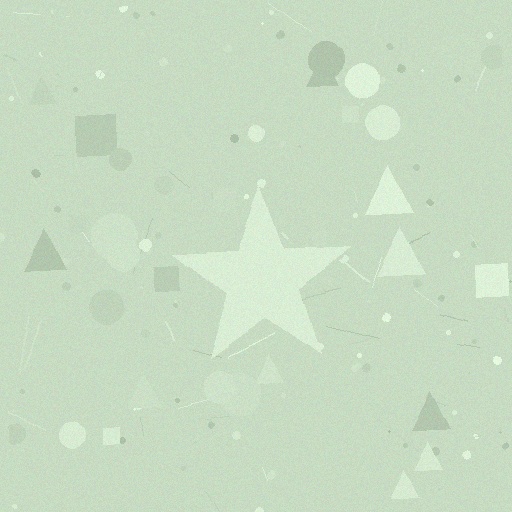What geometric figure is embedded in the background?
A star is embedded in the background.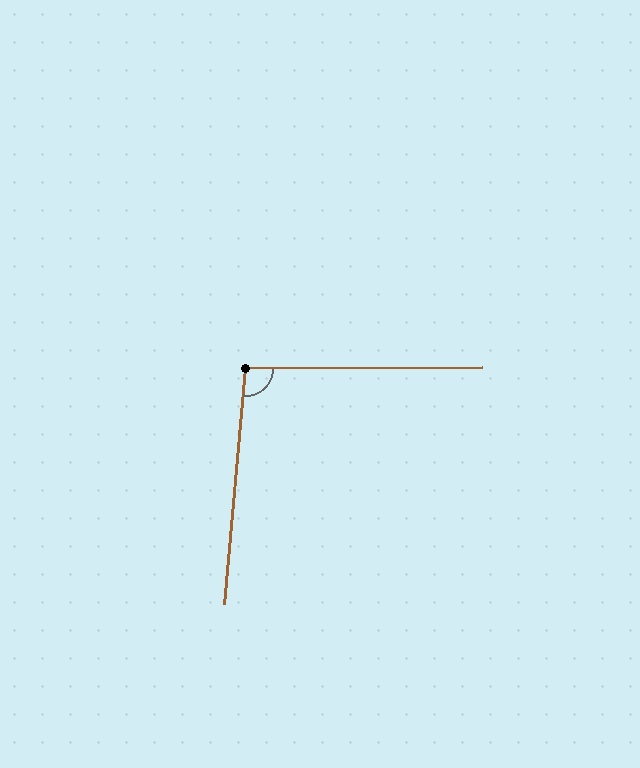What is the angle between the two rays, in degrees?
Approximately 96 degrees.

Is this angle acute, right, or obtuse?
It is obtuse.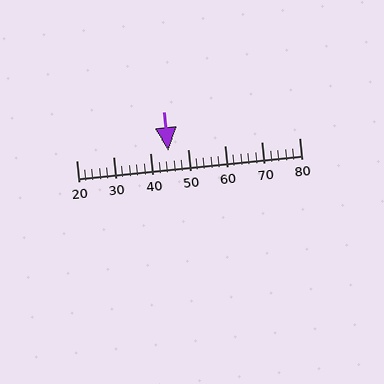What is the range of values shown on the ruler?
The ruler shows values from 20 to 80.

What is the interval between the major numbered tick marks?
The major tick marks are spaced 10 units apart.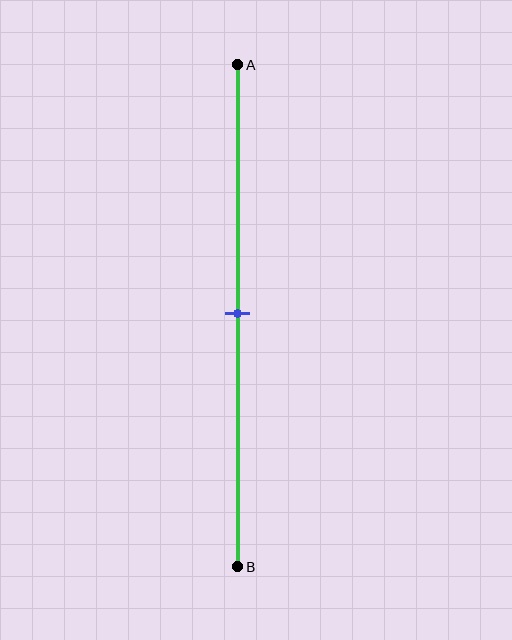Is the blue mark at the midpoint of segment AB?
Yes, the mark is approximately at the midpoint.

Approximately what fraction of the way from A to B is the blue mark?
The blue mark is approximately 50% of the way from A to B.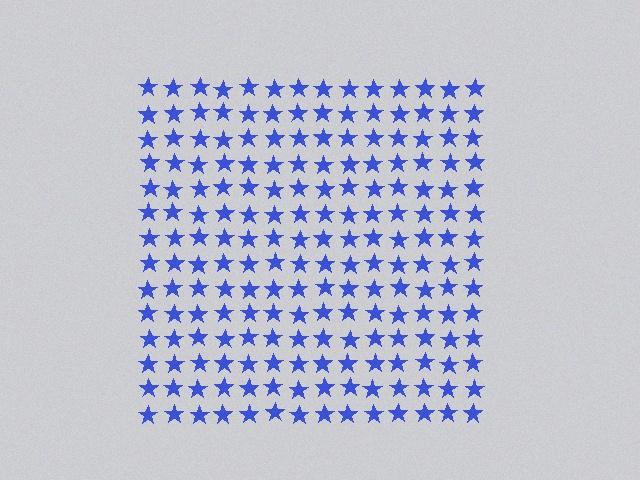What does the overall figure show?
The overall figure shows a square.